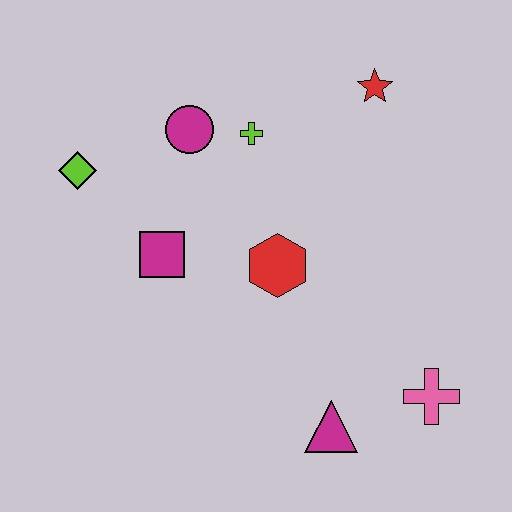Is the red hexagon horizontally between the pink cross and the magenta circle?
Yes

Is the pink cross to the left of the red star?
No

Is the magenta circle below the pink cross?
No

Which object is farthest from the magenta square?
The pink cross is farthest from the magenta square.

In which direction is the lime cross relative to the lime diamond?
The lime cross is to the right of the lime diamond.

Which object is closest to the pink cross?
The magenta triangle is closest to the pink cross.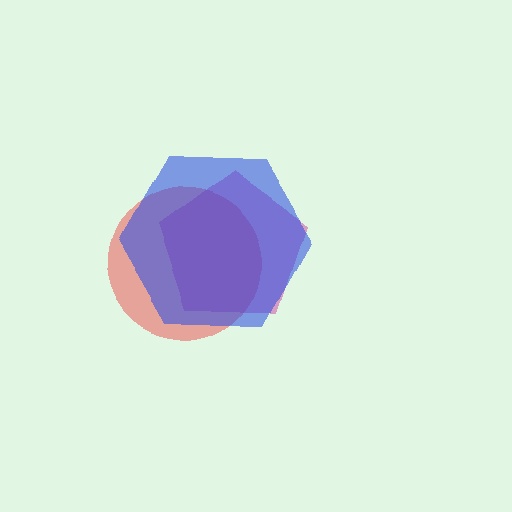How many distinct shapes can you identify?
There are 3 distinct shapes: a red circle, a magenta pentagon, a blue hexagon.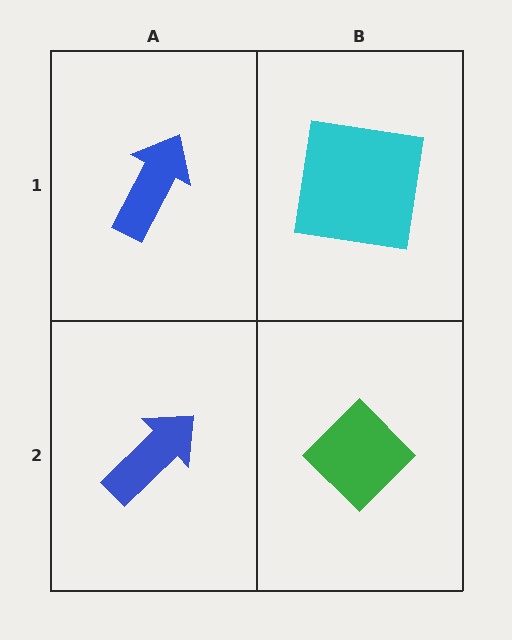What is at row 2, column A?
A blue arrow.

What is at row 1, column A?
A blue arrow.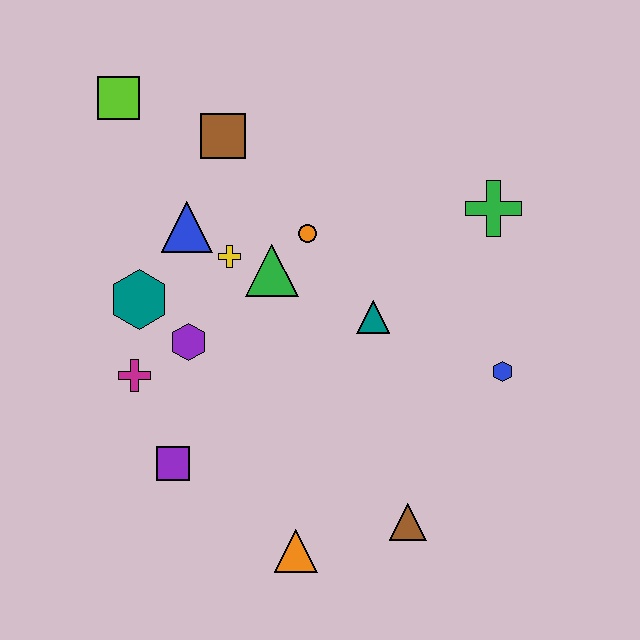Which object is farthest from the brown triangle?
The lime square is farthest from the brown triangle.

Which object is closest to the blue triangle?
The yellow cross is closest to the blue triangle.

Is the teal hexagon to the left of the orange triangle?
Yes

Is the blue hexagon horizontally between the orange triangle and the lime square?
No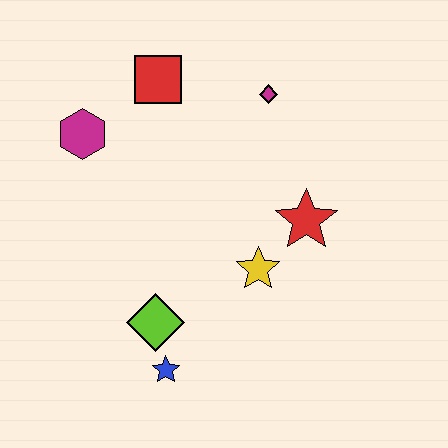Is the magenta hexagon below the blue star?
No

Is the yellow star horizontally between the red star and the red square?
Yes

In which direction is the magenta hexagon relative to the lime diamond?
The magenta hexagon is above the lime diamond.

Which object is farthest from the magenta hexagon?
The blue star is farthest from the magenta hexagon.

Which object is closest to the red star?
The yellow star is closest to the red star.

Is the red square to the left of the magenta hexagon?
No